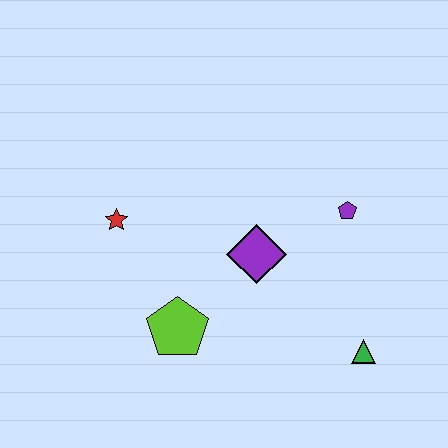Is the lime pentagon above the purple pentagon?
No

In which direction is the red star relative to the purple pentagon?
The red star is to the left of the purple pentagon.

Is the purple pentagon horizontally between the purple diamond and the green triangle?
Yes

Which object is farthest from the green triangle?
The red star is farthest from the green triangle.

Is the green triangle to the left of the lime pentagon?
No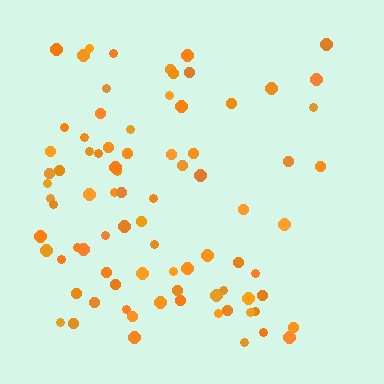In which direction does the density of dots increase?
From right to left, with the left side densest.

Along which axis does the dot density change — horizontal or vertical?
Horizontal.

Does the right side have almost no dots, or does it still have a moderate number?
Still a moderate number, just noticeably fewer than the left.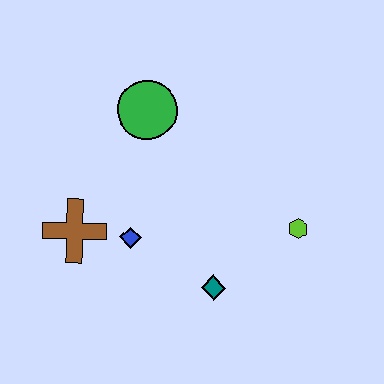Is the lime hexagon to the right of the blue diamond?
Yes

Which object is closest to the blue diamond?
The brown cross is closest to the blue diamond.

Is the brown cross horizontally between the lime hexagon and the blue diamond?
No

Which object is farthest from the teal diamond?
The green circle is farthest from the teal diamond.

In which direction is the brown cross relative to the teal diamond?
The brown cross is to the left of the teal diamond.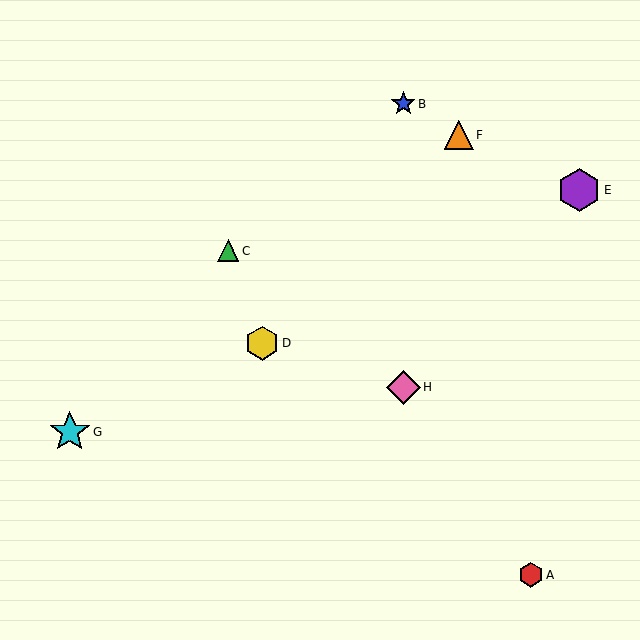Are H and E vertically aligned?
No, H is at x≈403 and E is at x≈579.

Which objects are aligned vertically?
Objects B, H are aligned vertically.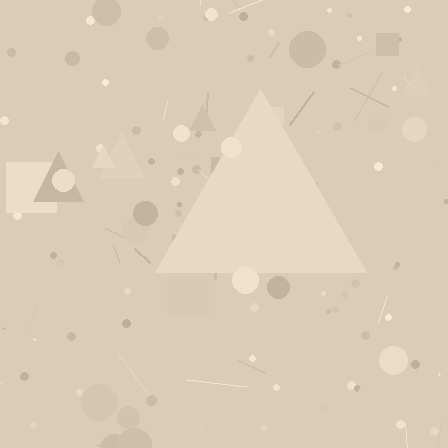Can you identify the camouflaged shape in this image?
The camouflaged shape is a triangle.